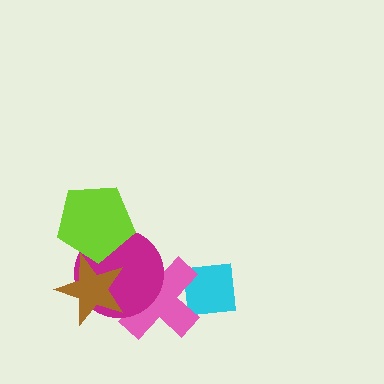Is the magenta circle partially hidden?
Yes, it is partially covered by another shape.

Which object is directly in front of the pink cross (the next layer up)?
The magenta circle is directly in front of the pink cross.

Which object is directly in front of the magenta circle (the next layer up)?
The lime pentagon is directly in front of the magenta circle.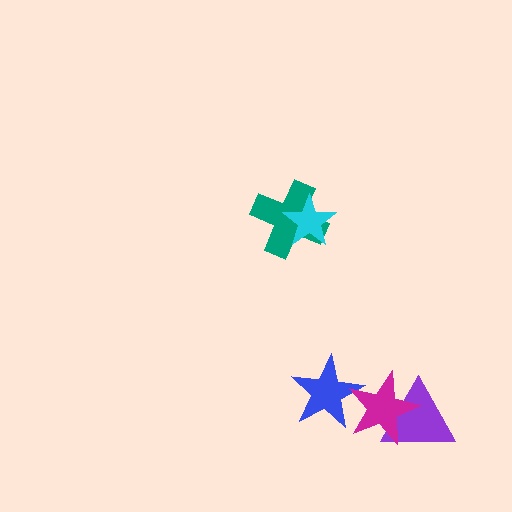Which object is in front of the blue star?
The magenta star is in front of the blue star.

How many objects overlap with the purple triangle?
1 object overlaps with the purple triangle.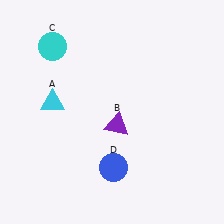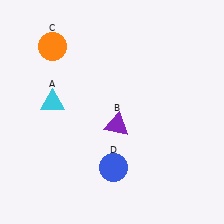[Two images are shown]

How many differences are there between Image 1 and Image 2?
There is 1 difference between the two images.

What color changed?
The circle (C) changed from cyan in Image 1 to orange in Image 2.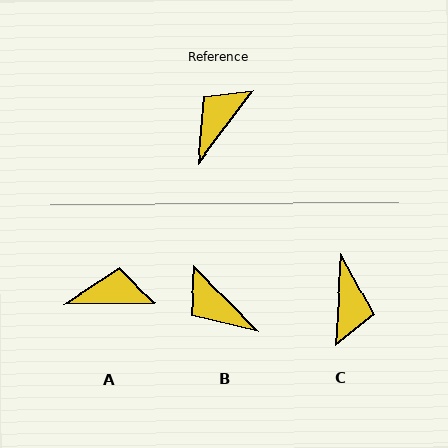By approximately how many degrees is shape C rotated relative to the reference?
Approximately 147 degrees clockwise.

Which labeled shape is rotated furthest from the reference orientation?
C, about 147 degrees away.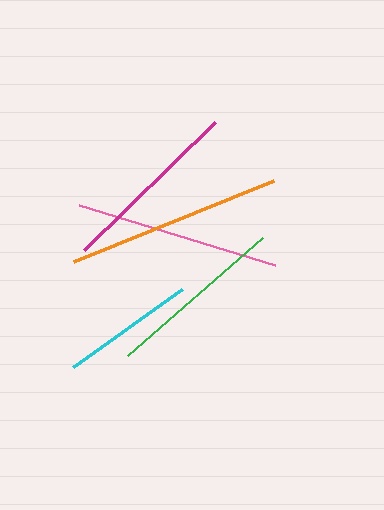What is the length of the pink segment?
The pink segment is approximately 205 pixels long.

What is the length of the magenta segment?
The magenta segment is approximately 183 pixels long.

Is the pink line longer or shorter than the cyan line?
The pink line is longer than the cyan line.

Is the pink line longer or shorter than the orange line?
The orange line is longer than the pink line.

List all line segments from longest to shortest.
From longest to shortest: orange, pink, magenta, green, cyan.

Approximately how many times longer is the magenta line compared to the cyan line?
The magenta line is approximately 1.4 times the length of the cyan line.